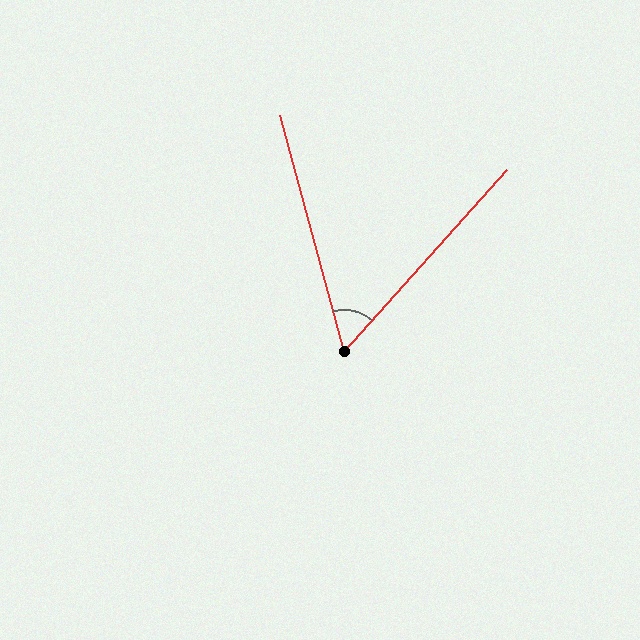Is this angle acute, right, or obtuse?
It is acute.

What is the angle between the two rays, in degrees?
Approximately 57 degrees.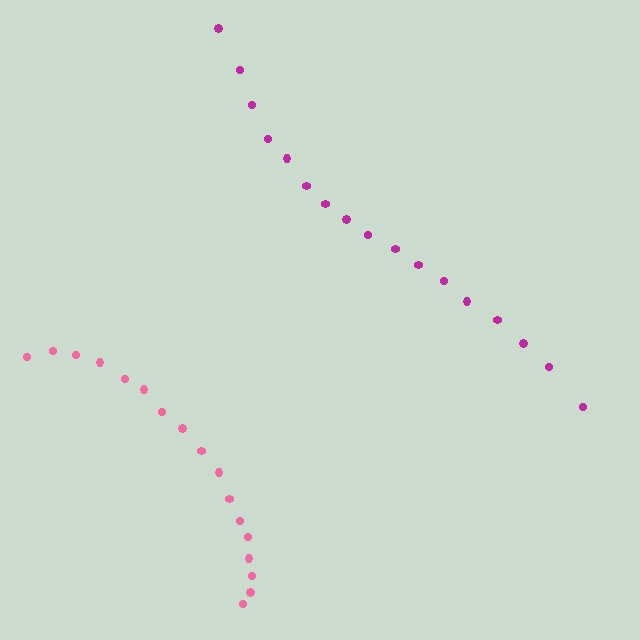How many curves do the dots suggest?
There are 2 distinct paths.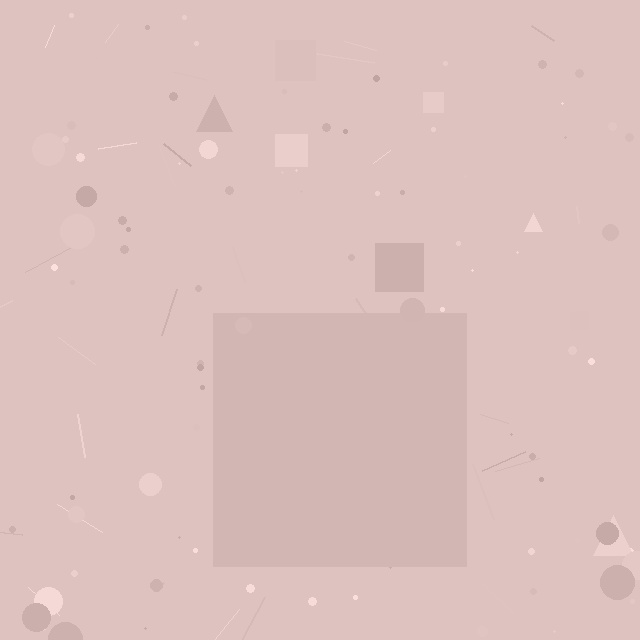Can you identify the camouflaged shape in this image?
The camouflaged shape is a square.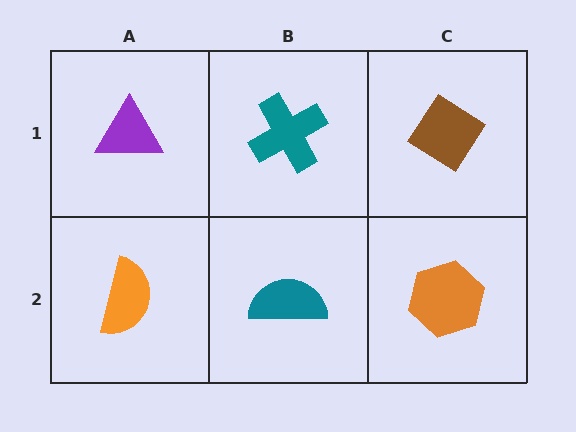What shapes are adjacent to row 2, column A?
A purple triangle (row 1, column A), a teal semicircle (row 2, column B).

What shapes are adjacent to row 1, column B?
A teal semicircle (row 2, column B), a purple triangle (row 1, column A), a brown diamond (row 1, column C).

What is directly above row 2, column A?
A purple triangle.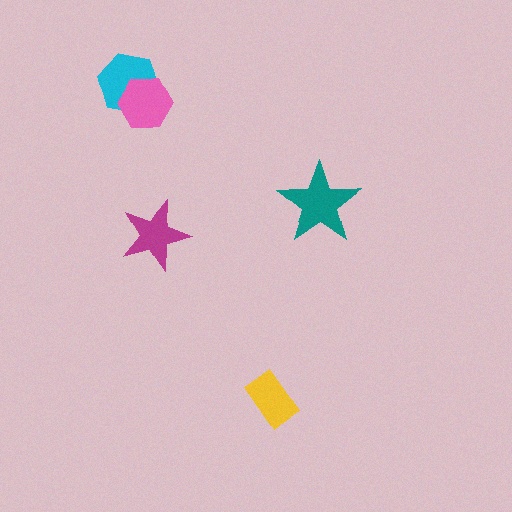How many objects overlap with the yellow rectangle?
0 objects overlap with the yellow rectangle.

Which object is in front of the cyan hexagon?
The pink hexagon is in front of the cyan hexagon.